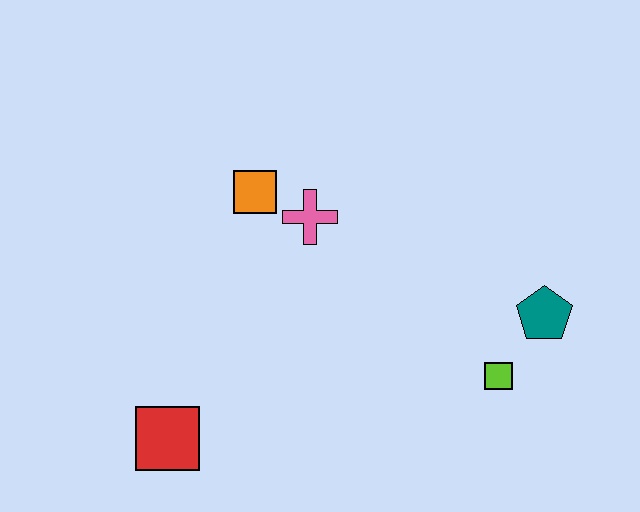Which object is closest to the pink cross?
The orange square is closest to the pink cross.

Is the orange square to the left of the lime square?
Yes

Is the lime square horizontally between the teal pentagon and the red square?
Yes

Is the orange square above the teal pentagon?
Yes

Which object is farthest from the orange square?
The teal pentagon is farthest from the orange square.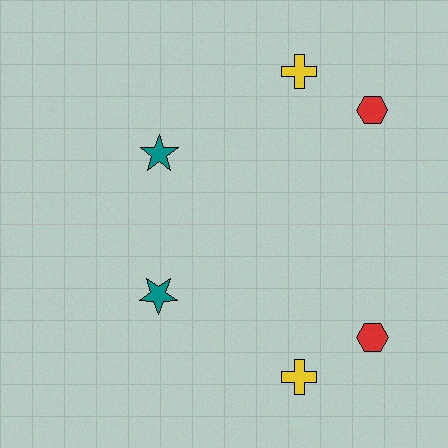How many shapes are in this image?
There are 6 shapes in this image.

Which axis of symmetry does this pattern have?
The pattern has a horizontal axis of symmetry running through the center of the image.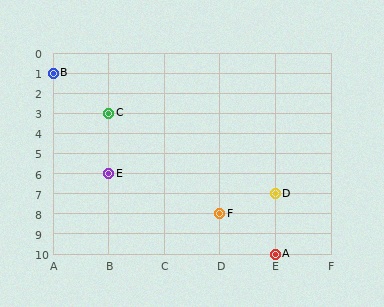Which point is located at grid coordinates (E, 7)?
Point D is at (E, 7).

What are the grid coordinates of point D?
Point D is at grid coordinates (E, 7).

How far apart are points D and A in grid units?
Points D and A are 3 rows apart.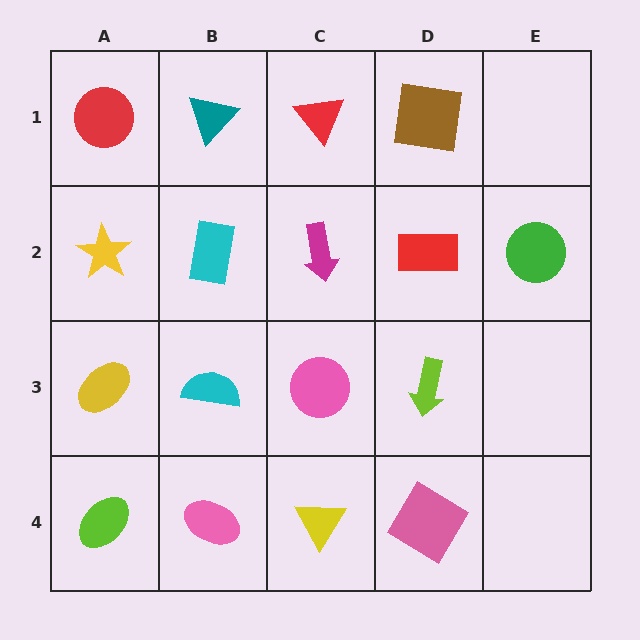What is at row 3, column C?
A pink circle.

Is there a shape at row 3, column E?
No, that cell is empty.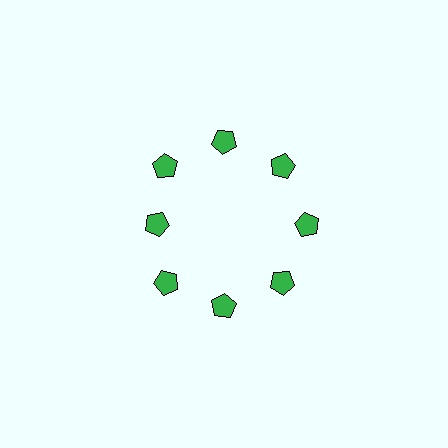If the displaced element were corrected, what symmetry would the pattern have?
It would have 8-fold rotational symmetry — the pattern would map onto itself every 45 degrees.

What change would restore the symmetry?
The symmetry would be restored by moving it outward, back onto the ring so that all 8 pentagons sit at equal angles and equal distance from the center.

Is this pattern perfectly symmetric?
No. The 8 green pentagons are arranged in a ring, but one element near the 9 o'clock position is pulled inward toward the center, breaking the 8-fold rotational symmetry.